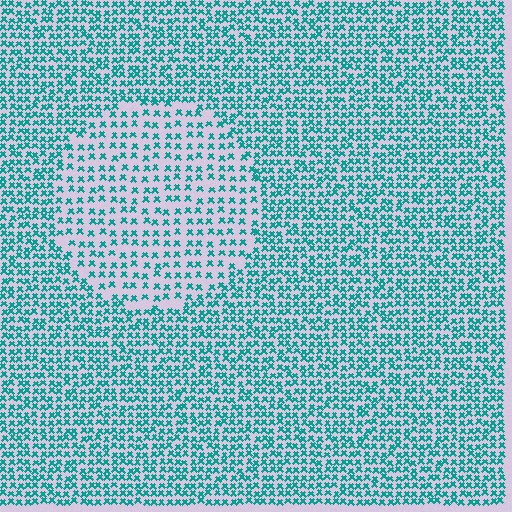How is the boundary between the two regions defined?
The boundary is defined by a change in element density (approximately 1.9x ratio). All elements are the same color, size, and shape.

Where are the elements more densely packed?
The elements are more densely packed outside the circle boundary.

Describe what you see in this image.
The image contains small teal elements arranged at two different densities. A circle-shaped region is visible where the elements are less densely packed than the surrounding area.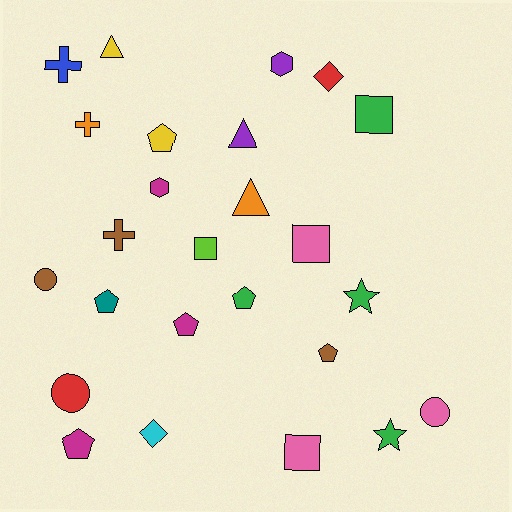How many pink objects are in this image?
There are 3 pink objects.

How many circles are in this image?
There are 3 circles.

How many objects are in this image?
There are 25 objects.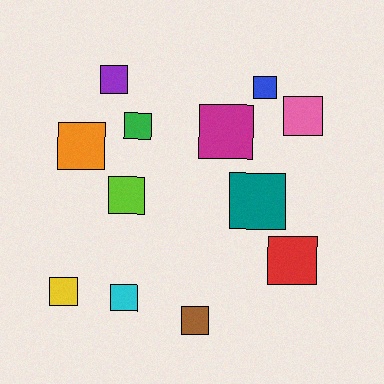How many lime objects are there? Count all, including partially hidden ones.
There is 1 lime object.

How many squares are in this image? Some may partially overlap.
There are 12 squares.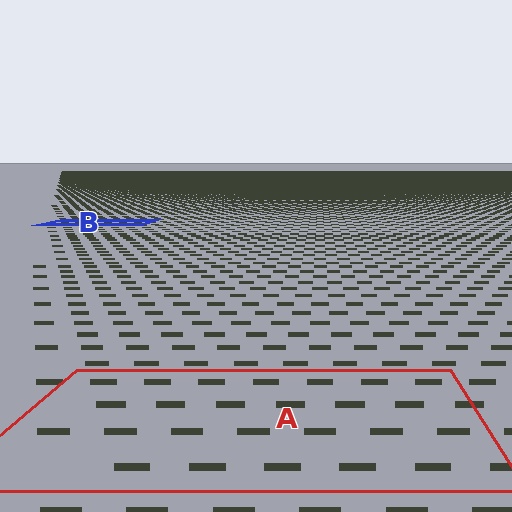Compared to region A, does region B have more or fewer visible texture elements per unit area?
Region B has more texture elements per unit area — they are packed more densely because it is farther away.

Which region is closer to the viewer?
Region A is closer. The texture elements there are larger and more spread out.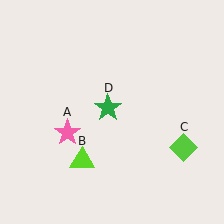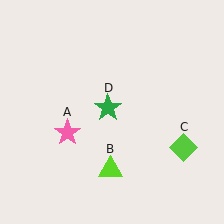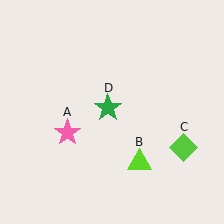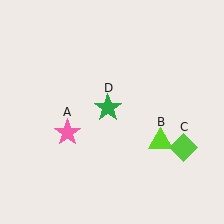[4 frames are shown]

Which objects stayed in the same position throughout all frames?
Pink star (object A) and lime diamond (object C) and green star (object D) remained stationary.